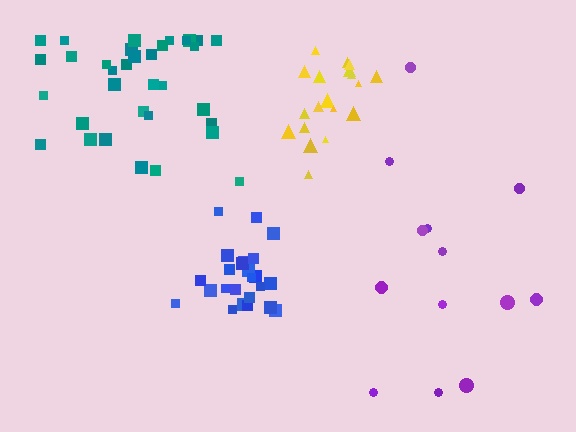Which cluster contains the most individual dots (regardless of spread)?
Teal (35).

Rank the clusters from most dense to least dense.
blue, yellow, teal, purple.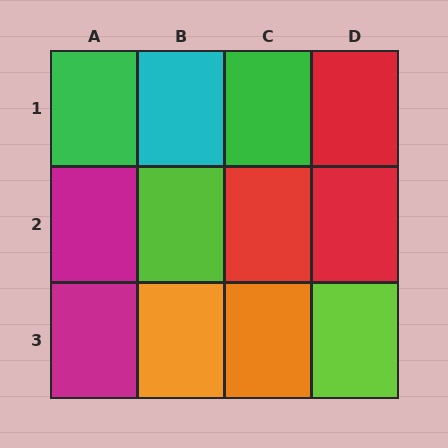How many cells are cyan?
1 cell is cyan.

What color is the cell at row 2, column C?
Red.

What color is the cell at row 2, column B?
Lime.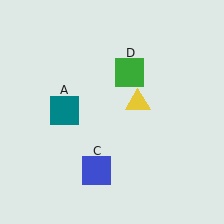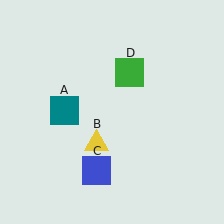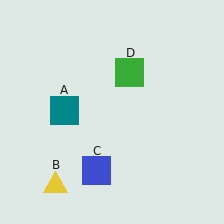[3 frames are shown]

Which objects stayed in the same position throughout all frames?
Teal square (object A) and blue square (object C) and green square (object D) remained stationary.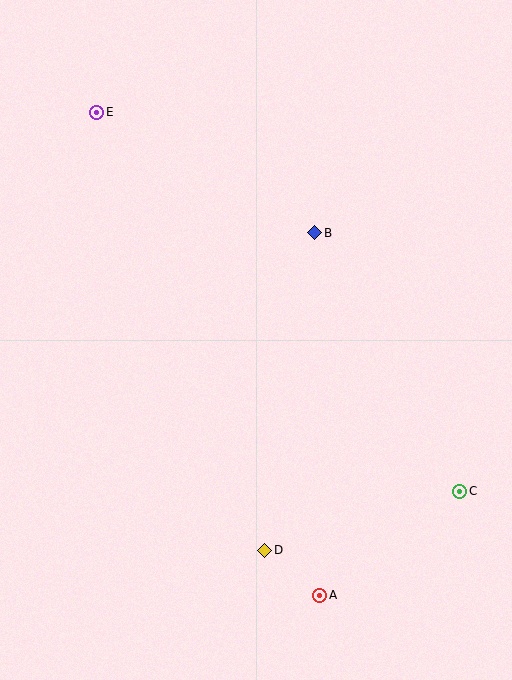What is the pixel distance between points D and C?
The distance between D and C is 204 pixels.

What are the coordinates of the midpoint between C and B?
The midpoint between C and B is at (387, 362).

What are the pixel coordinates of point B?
Point B is at (315, 233).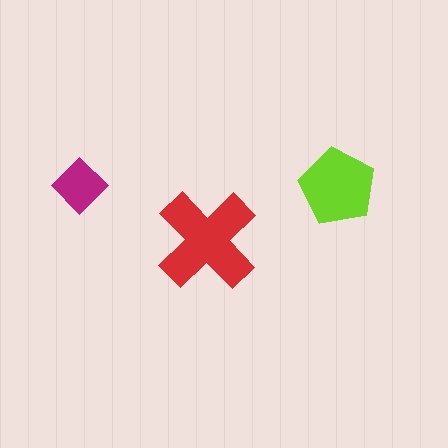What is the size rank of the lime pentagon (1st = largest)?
2nd.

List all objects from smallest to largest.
The magenta diamond, the lime pentagon, the red cross.